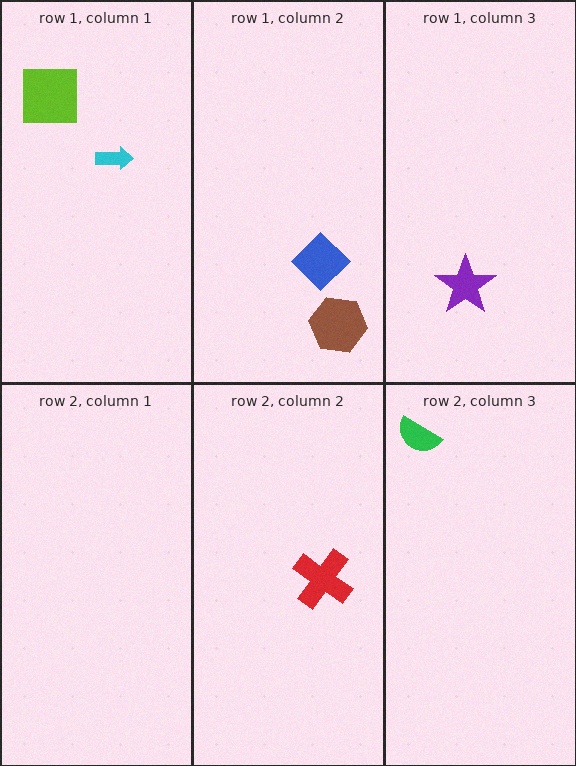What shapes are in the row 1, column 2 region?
The blue diamond, the brown hexagon.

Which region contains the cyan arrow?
The row 1, column 1 region.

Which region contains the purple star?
The row 1, column 3 region.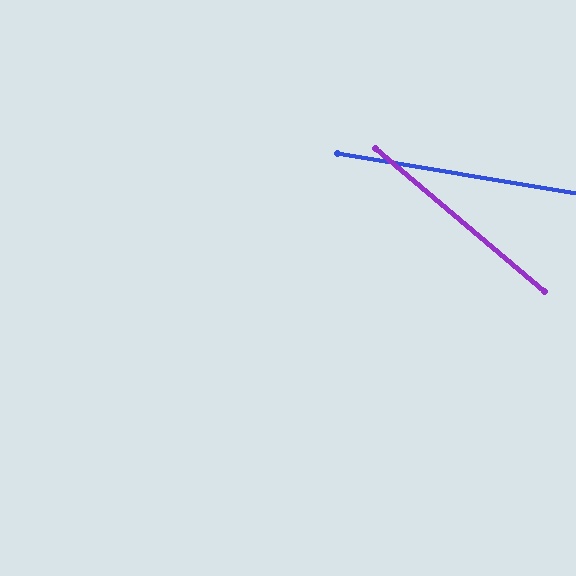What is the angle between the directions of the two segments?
Approximately 31 degrees.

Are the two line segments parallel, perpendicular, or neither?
Neither parallel nor perpendicular — they differ by about 31°.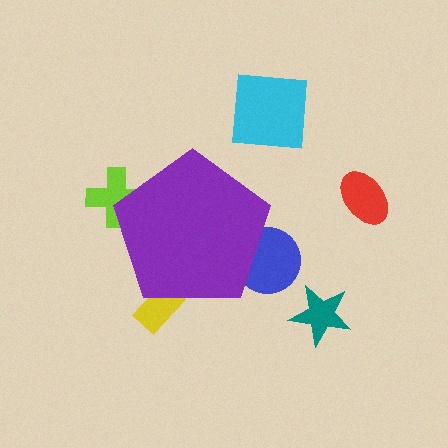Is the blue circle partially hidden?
Yes, the blue circle is partially hidden behind the purple pentagon.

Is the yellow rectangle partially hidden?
Yes, the yellow rectangle is partially hidden behind the purple pentagon.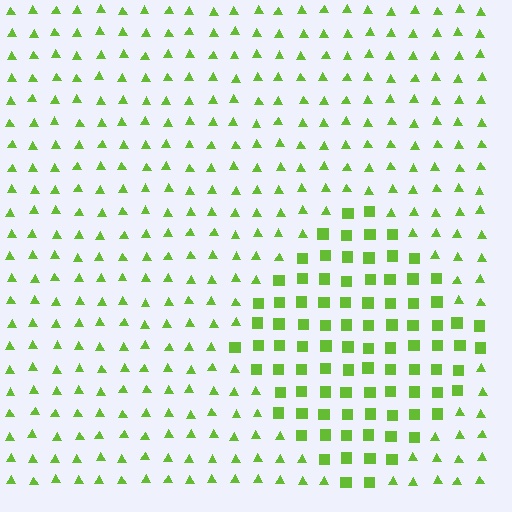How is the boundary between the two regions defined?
The boundary is defined by a change in element shape: squares inside vs. triangles outside. All elements share the same color and spacing.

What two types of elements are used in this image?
The image uses squares inside the diamond region and triangles outside it.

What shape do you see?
I see a diamond.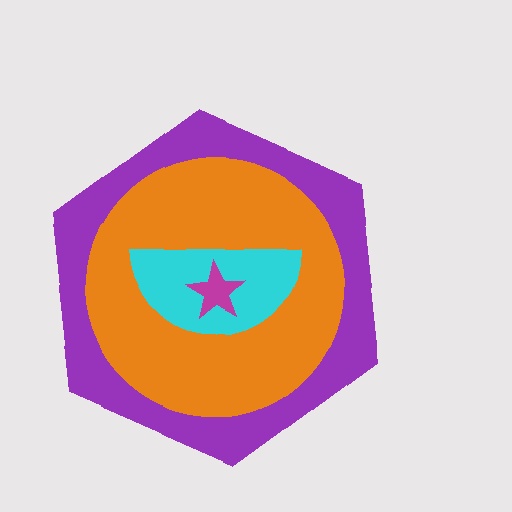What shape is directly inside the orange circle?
The cyan semicircle.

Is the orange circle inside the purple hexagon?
Yes.